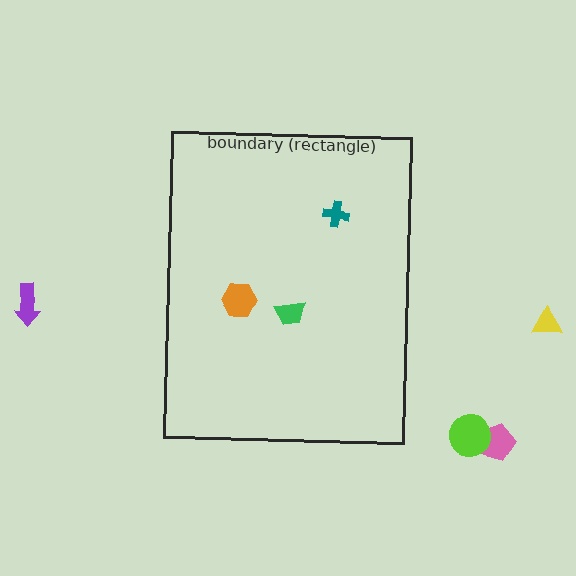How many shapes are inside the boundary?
3 inside, 4 outside.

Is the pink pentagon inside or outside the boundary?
Outside.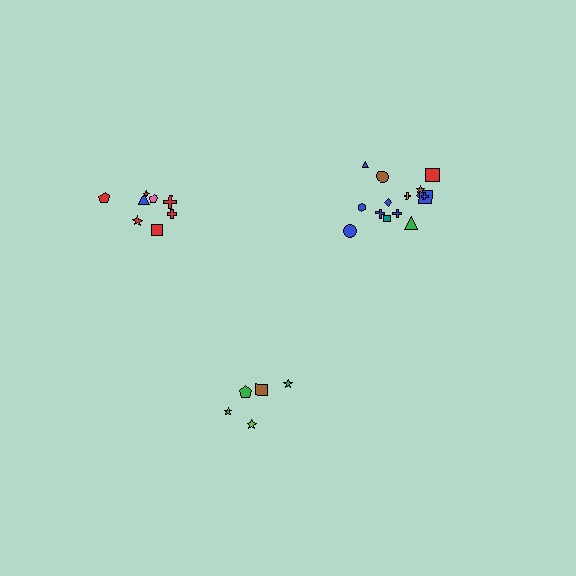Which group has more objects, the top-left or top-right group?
The top-right group.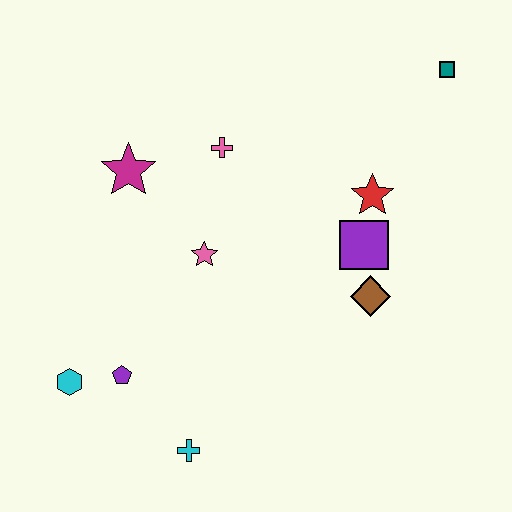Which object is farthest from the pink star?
The teal square is farthest from the pink star.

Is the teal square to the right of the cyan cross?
Yes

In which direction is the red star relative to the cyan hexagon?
The red star is to the right of the cyan hexagon.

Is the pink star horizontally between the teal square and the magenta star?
Yes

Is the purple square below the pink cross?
Yes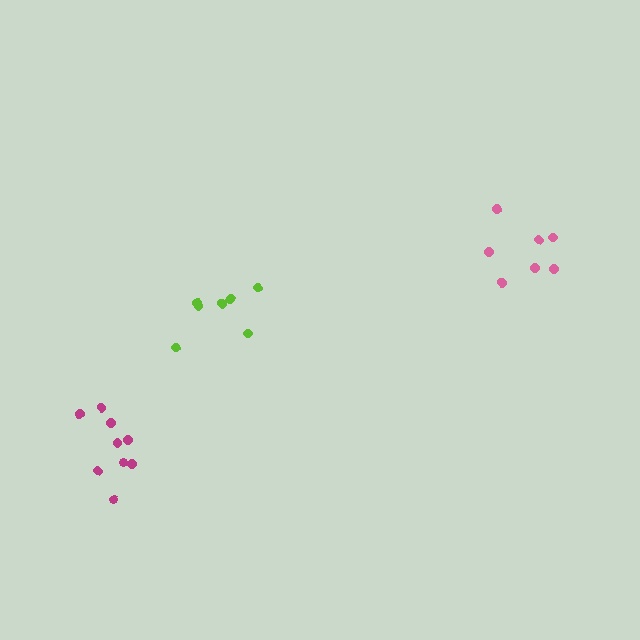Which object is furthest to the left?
The magenta cluster is leftmost.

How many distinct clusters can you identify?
There are 3 distinct clusters.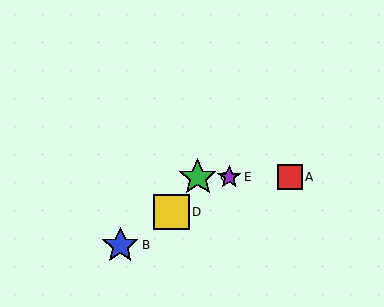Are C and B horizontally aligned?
No, C is at y≈177 and B is at y≈245.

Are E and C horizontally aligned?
Yes, both are at y≈177.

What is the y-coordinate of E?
Object E is at y≈177.